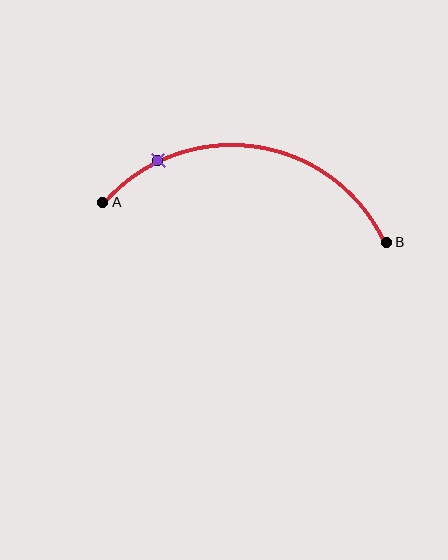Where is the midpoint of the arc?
The arc midpoint is the point on the curve farthest from the straight line joining A and B. It sits above that line.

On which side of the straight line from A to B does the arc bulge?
The arc bulges above the straight line connecting A and B.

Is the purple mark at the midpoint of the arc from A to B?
No. The purple mark lies on the arc but is closer to endpoint A. The arc midpoint would be at the point on the curve equidistant along the arc from both A and B.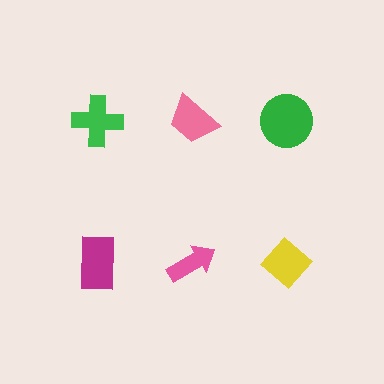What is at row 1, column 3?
A green circle.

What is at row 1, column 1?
A green cross.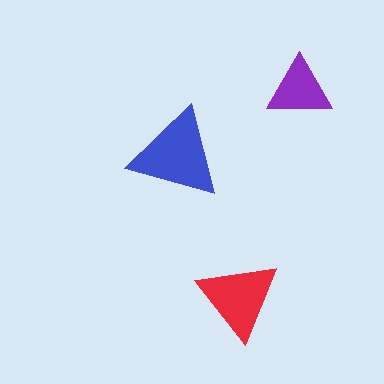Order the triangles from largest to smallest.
the blue one, the red one, the purple one.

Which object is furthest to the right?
The purple triangle is rightmost.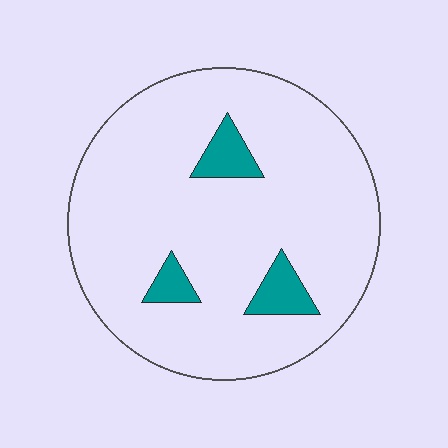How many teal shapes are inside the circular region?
3.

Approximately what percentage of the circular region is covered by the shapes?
Approximately 10%.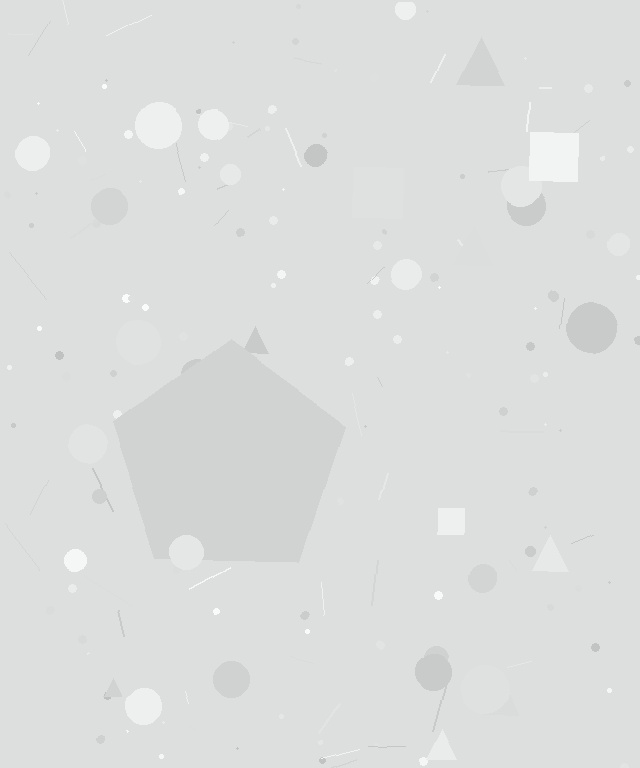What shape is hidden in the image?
A pentagon is hidden in the image.